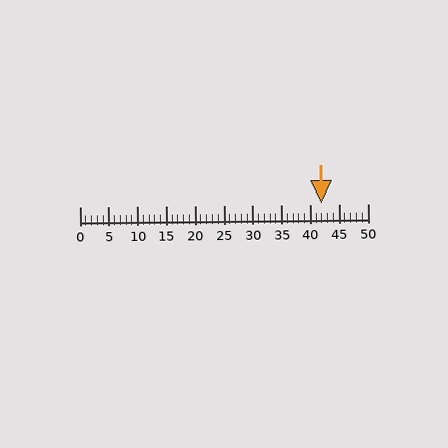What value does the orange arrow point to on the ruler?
The orange arrow points to approximately 42.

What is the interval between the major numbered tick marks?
The major tick marks are spaced 5 units apart.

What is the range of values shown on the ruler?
The ruler shows values from 0 to 50.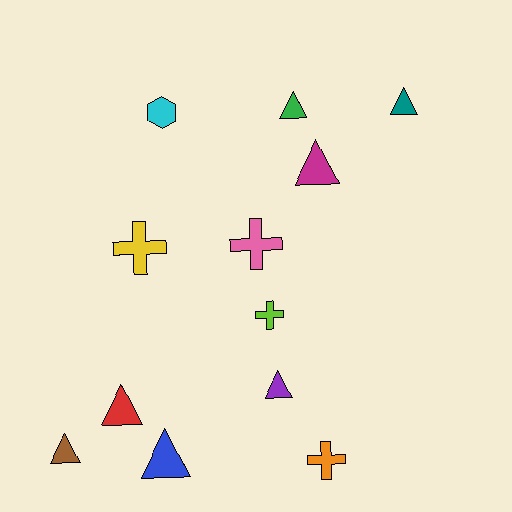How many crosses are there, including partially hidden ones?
There are 4 crosses.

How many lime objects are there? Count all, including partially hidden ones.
There is 1 lime object.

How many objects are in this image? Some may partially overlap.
There are 12 objects.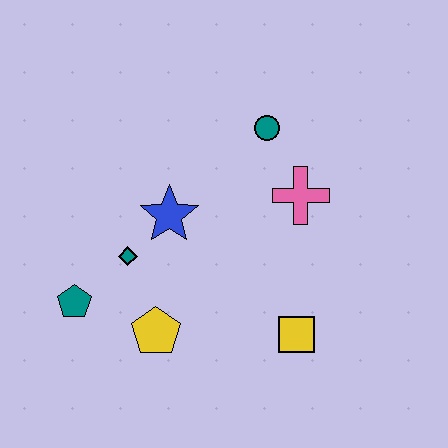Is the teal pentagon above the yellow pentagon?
Yes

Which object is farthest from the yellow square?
The teal pentagon is farthest from the yellow square.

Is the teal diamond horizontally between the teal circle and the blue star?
No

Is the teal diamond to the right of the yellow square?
No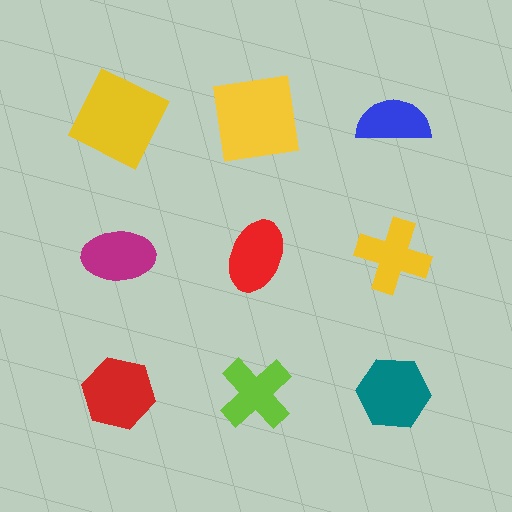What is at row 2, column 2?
A red ellipse.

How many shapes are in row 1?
3 shapes.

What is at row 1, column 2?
A yellow square.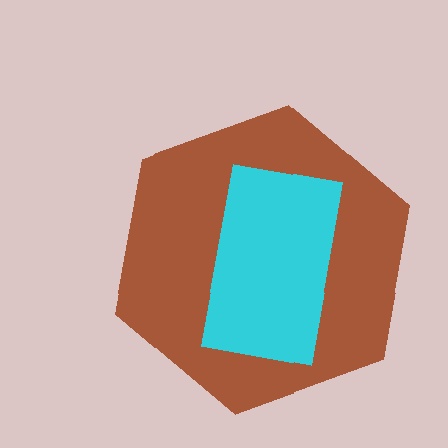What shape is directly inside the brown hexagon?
The cyan rectangle.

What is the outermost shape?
The brown hexagon.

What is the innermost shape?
The cyan rectangle.